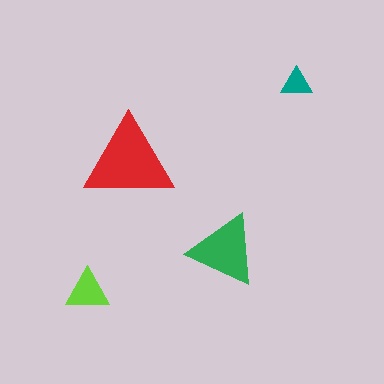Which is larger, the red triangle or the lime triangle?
The red one.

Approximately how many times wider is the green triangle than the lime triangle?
About 1.5 times wider.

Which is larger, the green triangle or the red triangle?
The red one.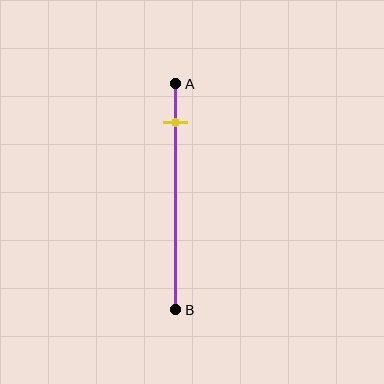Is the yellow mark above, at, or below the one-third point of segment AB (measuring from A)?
The yellow mark is above the one-third point of segment AB.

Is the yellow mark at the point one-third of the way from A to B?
No, the mark is at about 15% from A, not at the 33% one-third point.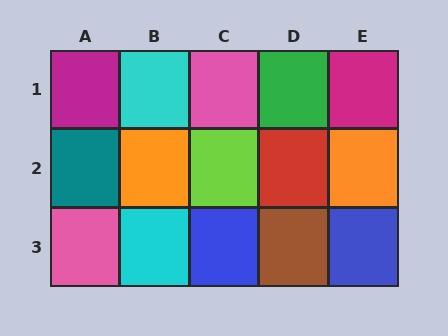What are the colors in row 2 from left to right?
Teal, orange, lime, red, orange.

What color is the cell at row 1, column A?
Magenta.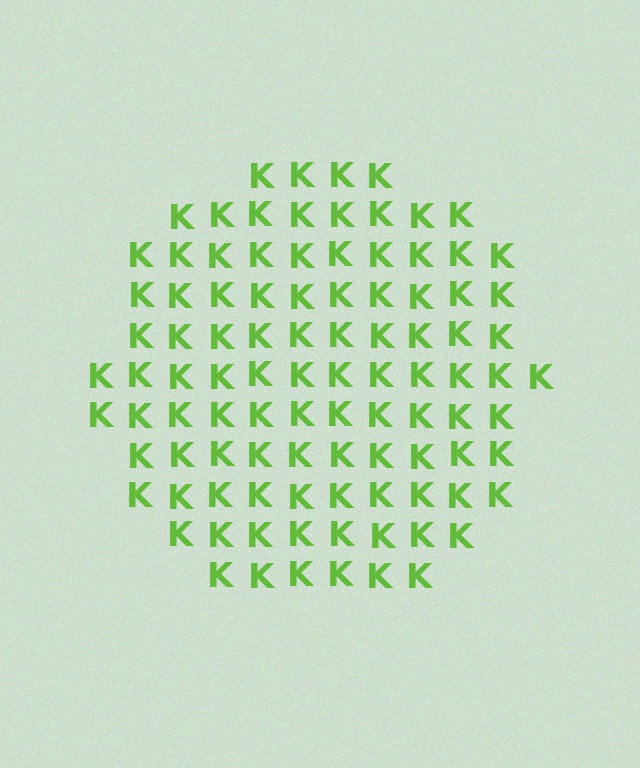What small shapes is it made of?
It is made of small letter K's.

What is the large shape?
The large shape is a circle.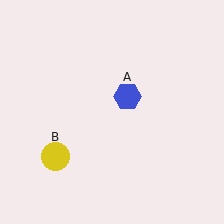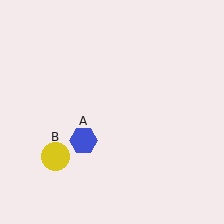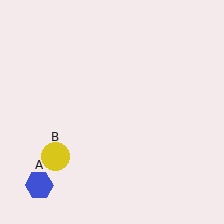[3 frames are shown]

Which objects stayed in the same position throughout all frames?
Yellow circle (object B) remained stationary.